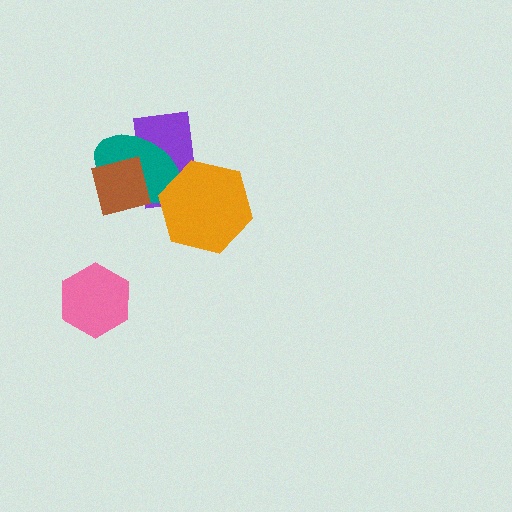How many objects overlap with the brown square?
2 objects overlap with the brown square.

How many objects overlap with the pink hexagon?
0 objects overlap with the pink hexagon.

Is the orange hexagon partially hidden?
No, no other shape covers it.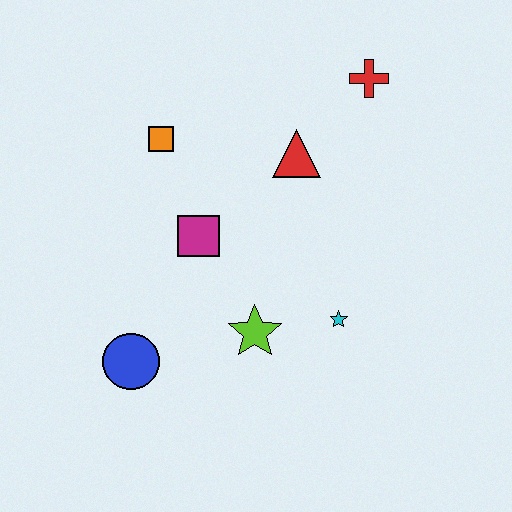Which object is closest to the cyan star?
The lime star is closest to the cyan star.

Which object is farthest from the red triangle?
The blue circle is farthest from the red triangle.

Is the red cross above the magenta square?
Yes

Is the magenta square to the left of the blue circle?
No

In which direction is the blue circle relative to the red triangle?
The blue circle is below the red triangle.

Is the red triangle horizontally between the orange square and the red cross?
Yes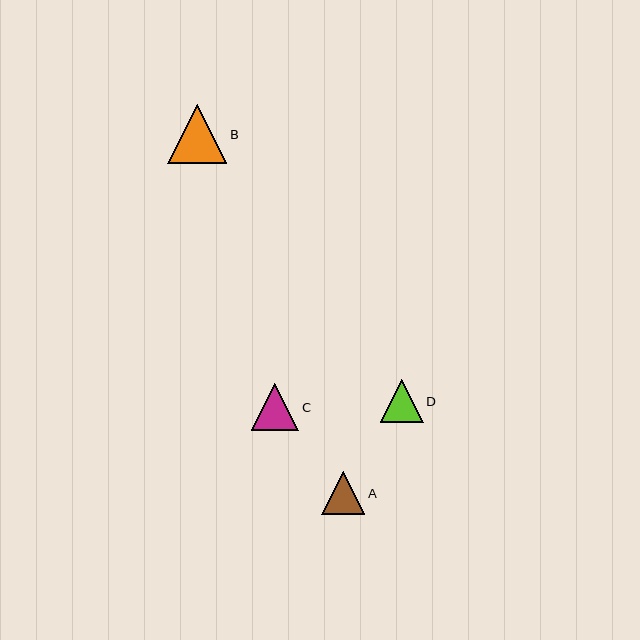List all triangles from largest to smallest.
From largest to smallest: B, C, D, A.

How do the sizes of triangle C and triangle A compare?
Triangle C and triangle A are approximately the same size.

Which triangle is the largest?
Triangle B is the largest with a size of approximately 59 pixels.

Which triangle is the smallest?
Triangle A is the smallest with a size of approximately 43 pixels.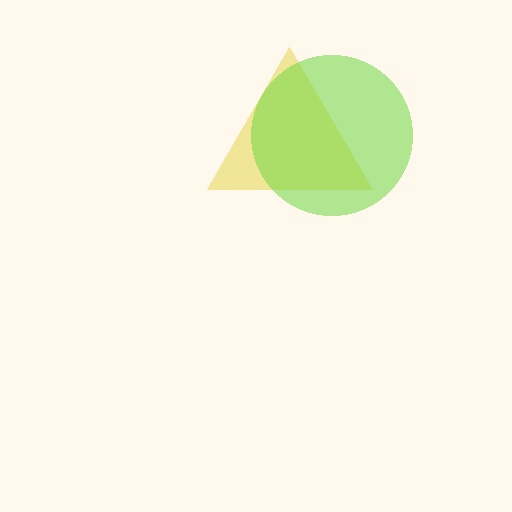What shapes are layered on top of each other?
The layered shapes are: a yellow triangle, a lime circle.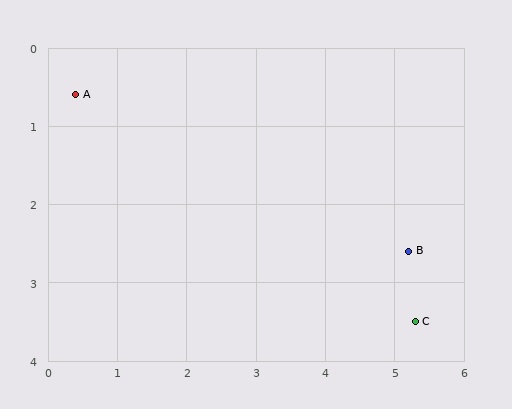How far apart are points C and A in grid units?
Points C and A are about 5.7 grid units apart.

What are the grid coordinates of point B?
Point B is at approximately (5.2, 2.6).